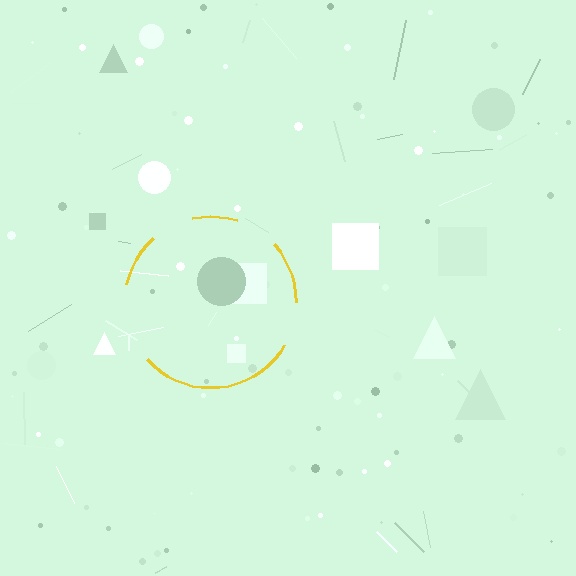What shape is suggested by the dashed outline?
The dashed outline suggests a circle.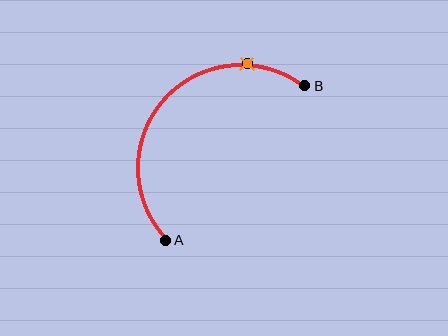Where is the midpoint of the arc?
The arc midpoint is the point on the curve farthest from the straight line joining A and B. It sits above and to the left of that line.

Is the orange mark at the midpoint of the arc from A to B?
No. The orange mark lies on the arc but is closer to endpoint B. The arc midpoint would be at the point on the curve equidistant along the arc from both A and B.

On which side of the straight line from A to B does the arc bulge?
The arc bulges above and to the left of the straight line connecting A and B.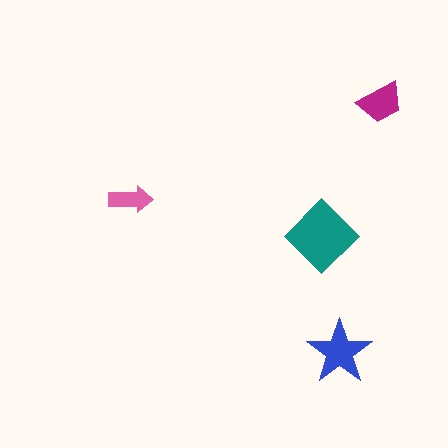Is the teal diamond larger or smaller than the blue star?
Larger.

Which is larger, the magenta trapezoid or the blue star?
The blue star.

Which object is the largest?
The teal diamond.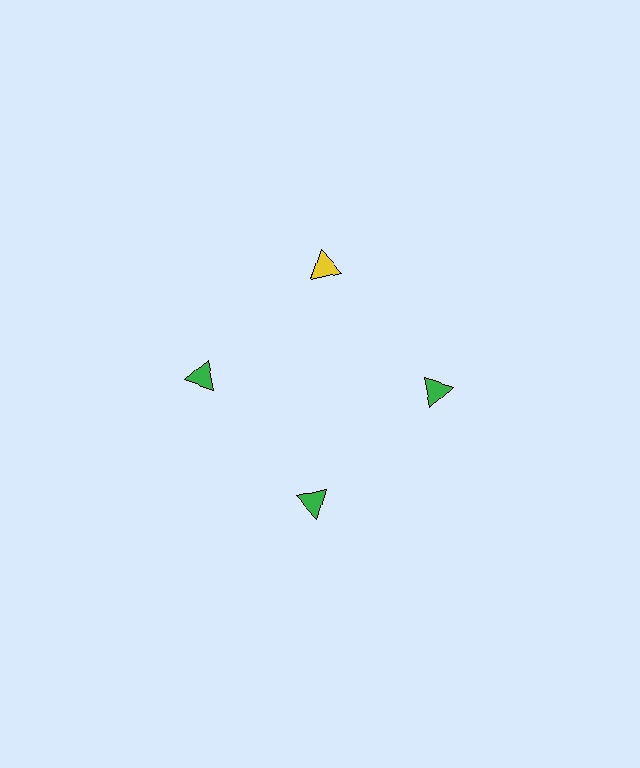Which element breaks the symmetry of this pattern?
The yellow triangle at roughly the 12 o'clock position breaks the symmetry. All other shapes are green triangles.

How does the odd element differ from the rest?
It has a different color: yellow instead of green.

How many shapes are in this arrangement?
There are 4 shapes arranged in a ring pattern.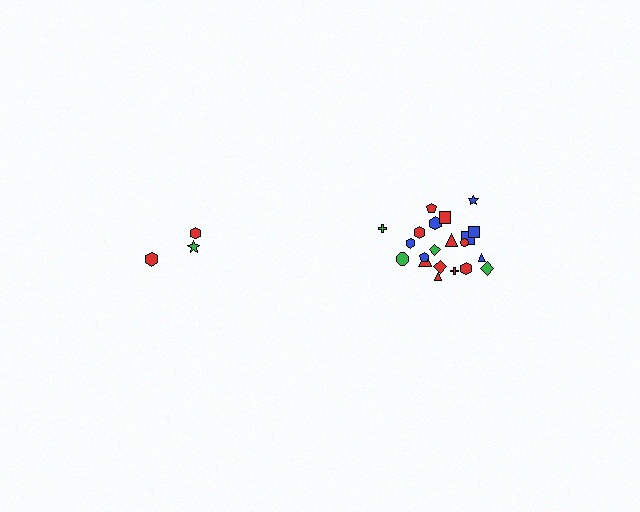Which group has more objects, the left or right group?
The right group.